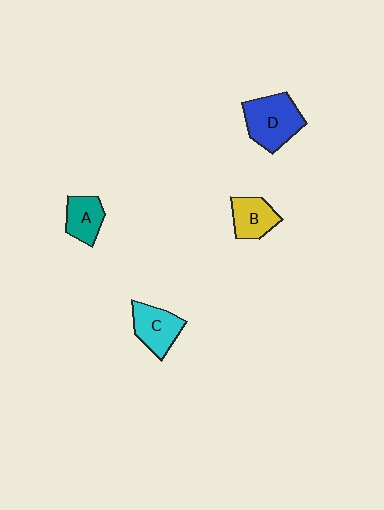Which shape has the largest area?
Shape D (blue).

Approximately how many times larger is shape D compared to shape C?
Approximately 1.3 times.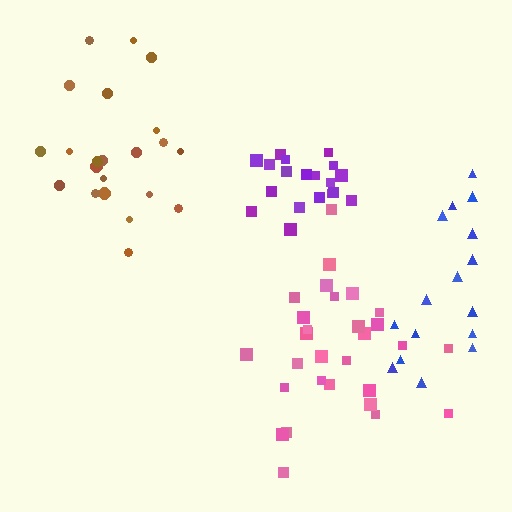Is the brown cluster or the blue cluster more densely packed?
Brown.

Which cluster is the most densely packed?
Purple.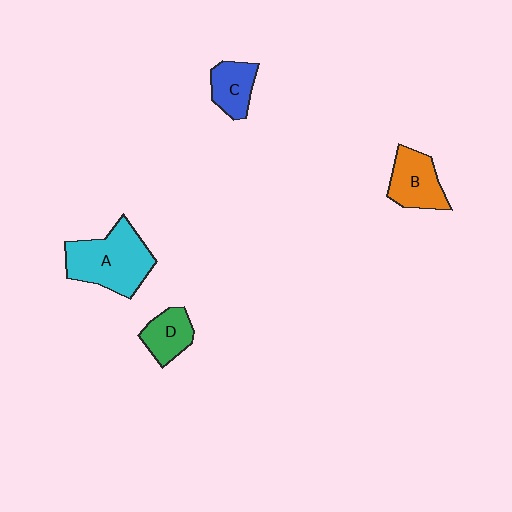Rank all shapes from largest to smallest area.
From largest to smallest: A (cyan), B (orange), C (blue), D (green).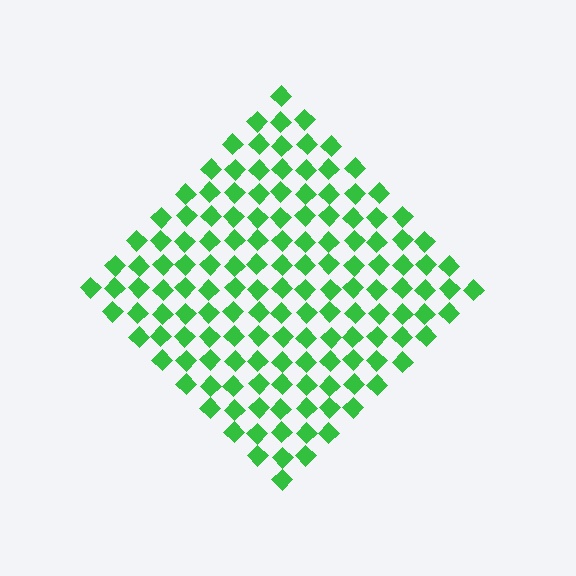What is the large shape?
The large shape is a diamond.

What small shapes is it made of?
It is made of small diamonds.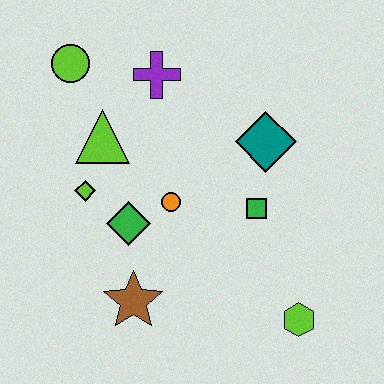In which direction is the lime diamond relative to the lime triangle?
The lime diamond is below the lime triangle.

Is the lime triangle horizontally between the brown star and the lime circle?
Yes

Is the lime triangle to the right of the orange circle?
No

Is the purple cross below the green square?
No